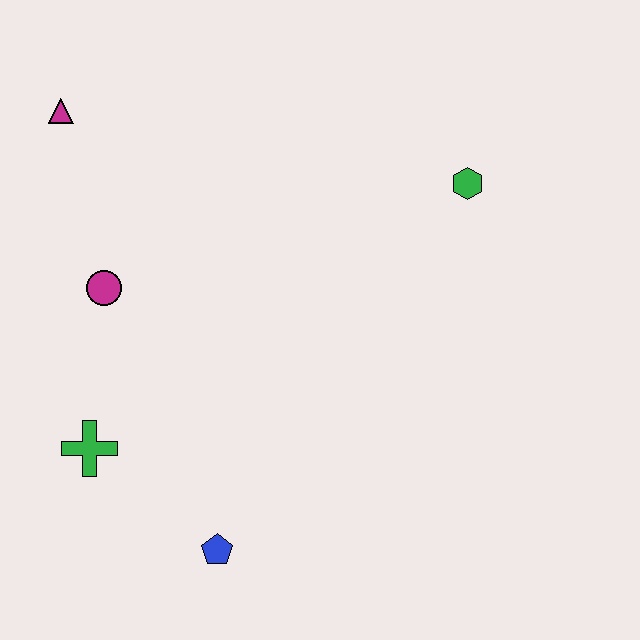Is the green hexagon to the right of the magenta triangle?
Yes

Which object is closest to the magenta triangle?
The magenta circle is closest to the magenta triangle.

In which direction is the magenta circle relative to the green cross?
The magenta circle is above the green cross.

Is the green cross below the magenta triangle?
Yes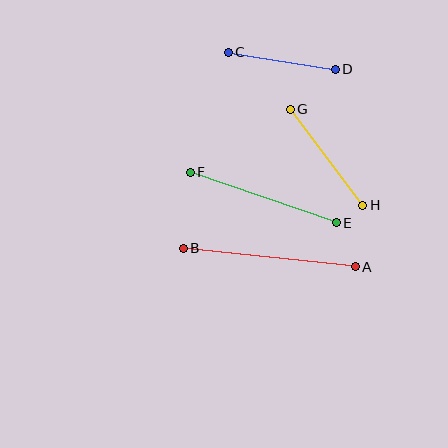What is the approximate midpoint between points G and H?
The midpoint is at approximately (327, 157) pixels.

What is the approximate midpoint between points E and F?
The midpoint is at approximately (263, 198) pixels.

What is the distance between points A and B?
The distance is approximately 173 pixels.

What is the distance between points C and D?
The distance is approximately 108 pixels.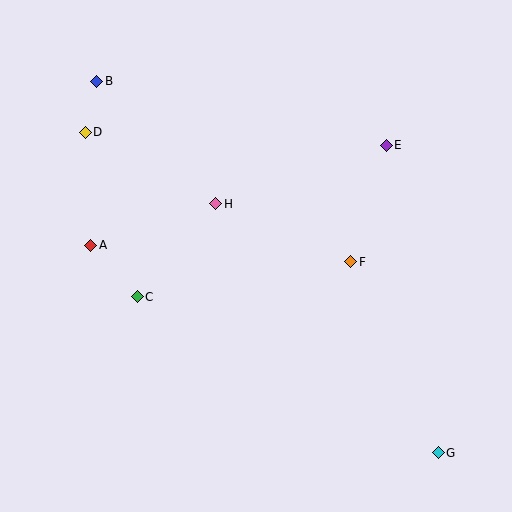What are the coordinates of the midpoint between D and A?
The midpoint between D and A is at (88, 189).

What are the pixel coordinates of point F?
Point F is at (351, 262).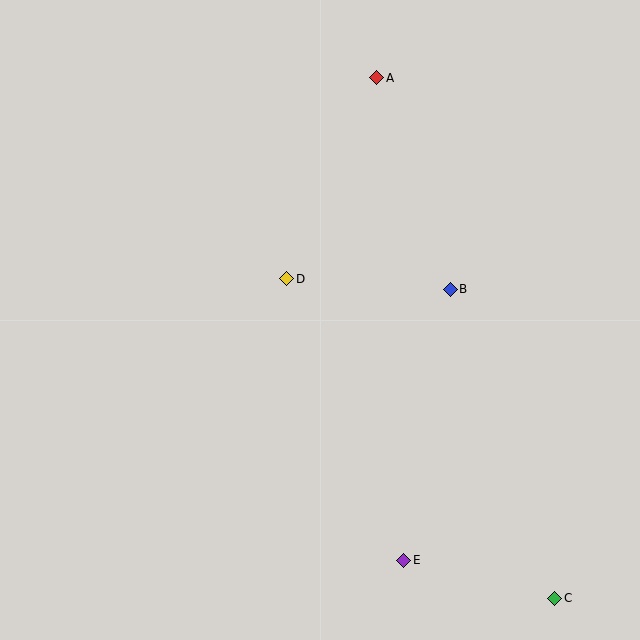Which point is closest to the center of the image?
Point D at (287, 279) is closest to the center.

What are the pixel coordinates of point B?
Point B is at (450, 289).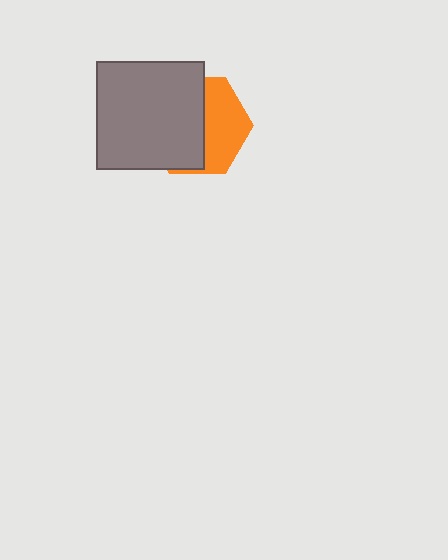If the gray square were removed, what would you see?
You would see the complete orange hexagon.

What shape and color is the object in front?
The object in front is a gray square.